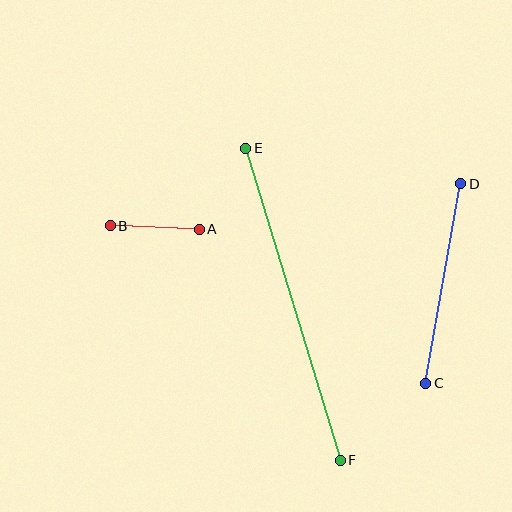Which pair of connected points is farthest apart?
Points E and F are farthest apart.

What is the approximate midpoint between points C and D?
The midpoint is at approximately (443, 284) pixels.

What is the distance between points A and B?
The distance is approximately 89 pixels.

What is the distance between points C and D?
The distance is approximately 202 pixels.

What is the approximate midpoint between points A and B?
The midpoint is at approximately (155, 228) pixels.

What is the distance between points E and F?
The distance is approximately 326 pixels.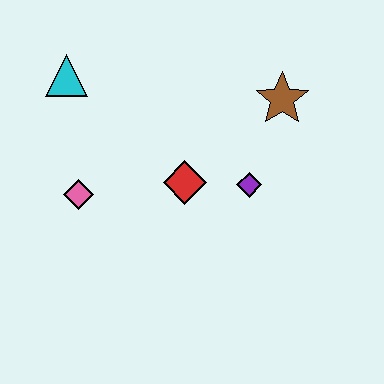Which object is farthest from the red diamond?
The cyan triangle is farthest from the red diamond.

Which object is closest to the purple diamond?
The red diamond is closest to the purple diamond.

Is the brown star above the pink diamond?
Yes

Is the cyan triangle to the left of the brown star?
Yes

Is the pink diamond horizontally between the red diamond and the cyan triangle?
Yes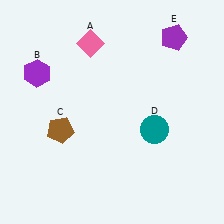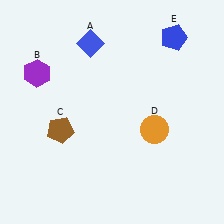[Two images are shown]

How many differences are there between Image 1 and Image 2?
There are 3 differences between the two images.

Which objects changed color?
A changed from pink to blue. D changed from teal to orange. E changed from purple to blue.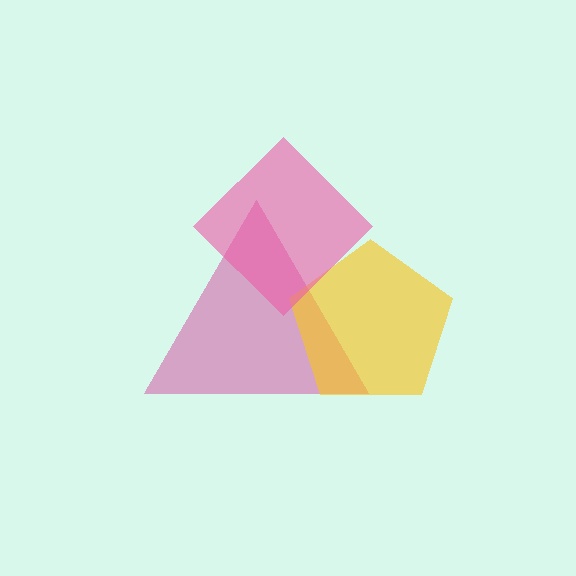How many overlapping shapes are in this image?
There are 3 overlapping shapes in the image.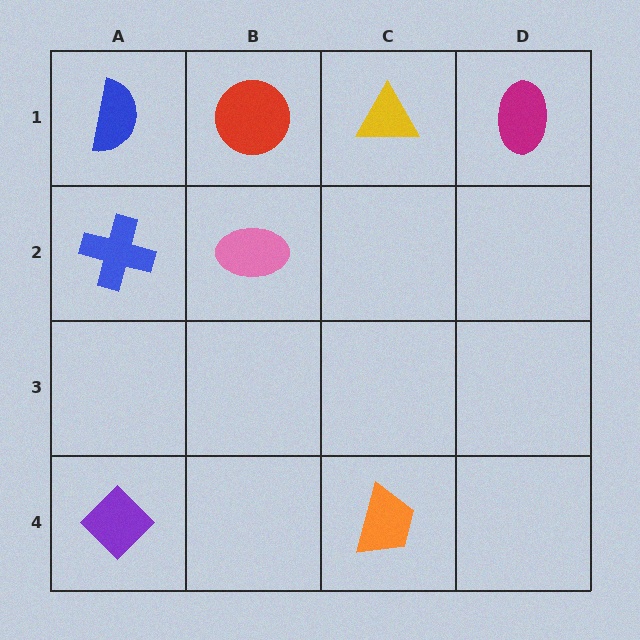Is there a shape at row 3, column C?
No, that cell is empty.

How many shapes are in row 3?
0 shapes.